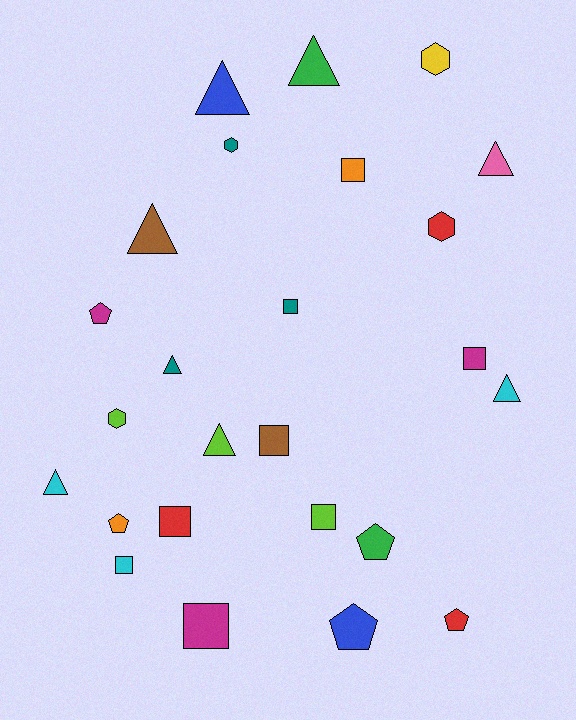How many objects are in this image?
There are 25 objects.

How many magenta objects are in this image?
There are 3 magenta objects.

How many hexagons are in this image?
There are 4 hexagons.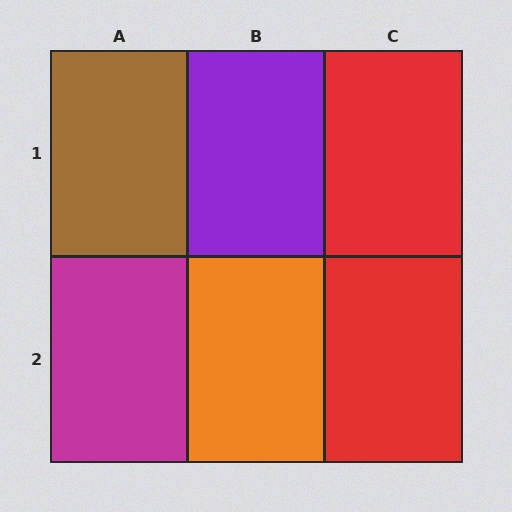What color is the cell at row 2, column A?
Magenta.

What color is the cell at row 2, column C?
Red.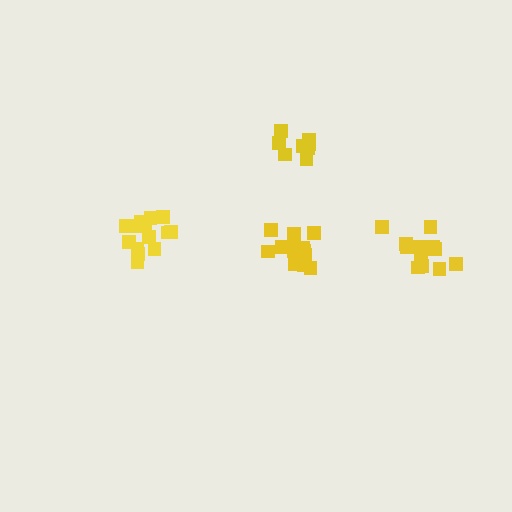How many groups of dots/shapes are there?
There are 4 groups.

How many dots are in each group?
Group 1: 13 dots, Group 2: 13 dots, Group 3: 8 dots, Group 4: 14 dots (48 total).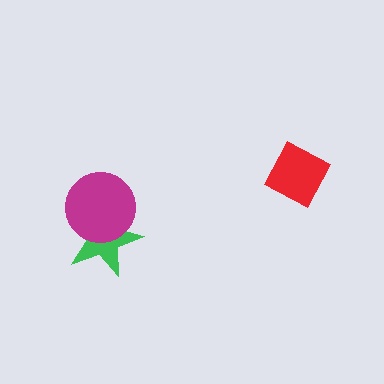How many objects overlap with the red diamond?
0 objects overlap with the red diamond.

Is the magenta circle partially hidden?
No, no other shape covers it.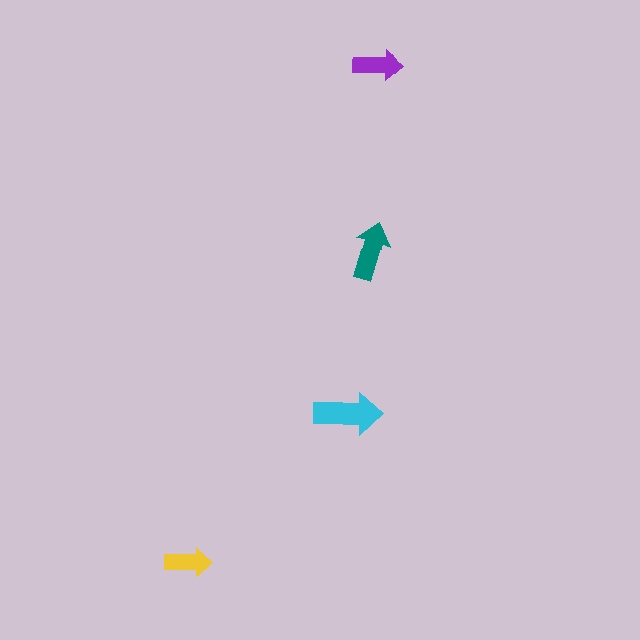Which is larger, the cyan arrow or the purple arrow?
The cyan one.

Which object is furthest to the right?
The purple arrow is rightmost.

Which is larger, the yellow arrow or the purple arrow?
The purple one.